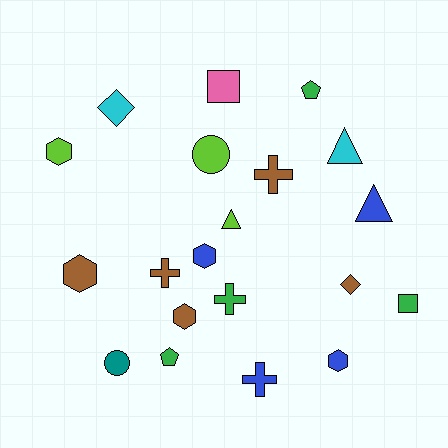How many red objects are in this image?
There are no red objects.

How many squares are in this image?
There are 2 squares.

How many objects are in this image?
There are 20 objects.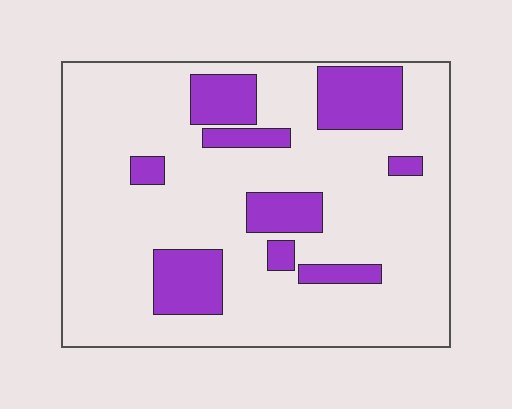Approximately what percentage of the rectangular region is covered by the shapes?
Approximately 20%.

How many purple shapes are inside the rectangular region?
9.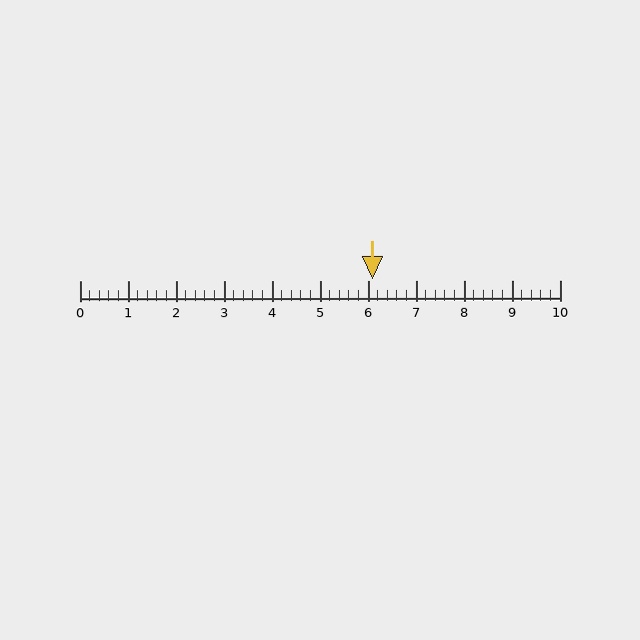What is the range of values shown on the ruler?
The ruler shows values from 0 to 10.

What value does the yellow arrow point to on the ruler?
The yellow arrow points to approximately 6.1.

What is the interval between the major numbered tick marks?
The major tick marks are spaced 1 units apart.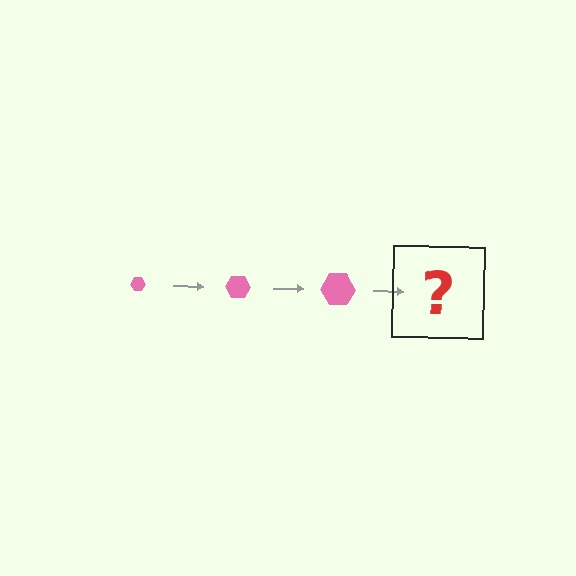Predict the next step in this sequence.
The next step is a pink hexagon, larger than the previous one.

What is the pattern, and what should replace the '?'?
The pattern is that the hexagon gets progressively larger each step. The '?' should be a pink hexagon, larger than the previous one.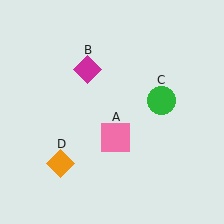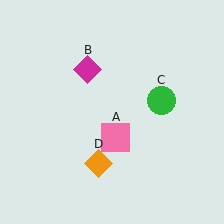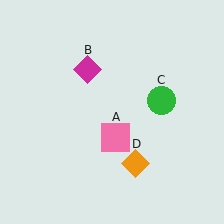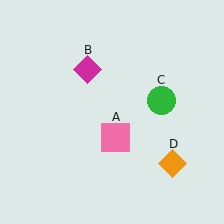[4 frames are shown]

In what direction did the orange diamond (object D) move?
The orange diamond (object D) moved right.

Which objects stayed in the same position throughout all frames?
Pink square (object A) and magenta diamond (object B) and green circle (object C) remained stationary.